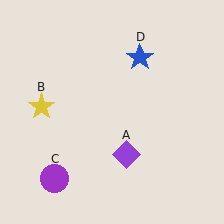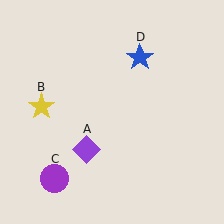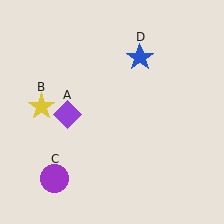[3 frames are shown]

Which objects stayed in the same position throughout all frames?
Yellow star (object B) and purple circle (object C) and blue star (object D) remained stationary.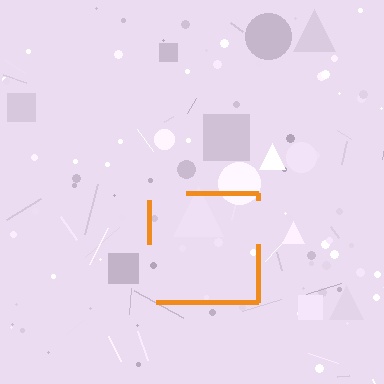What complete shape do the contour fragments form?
The contour fragments form a square.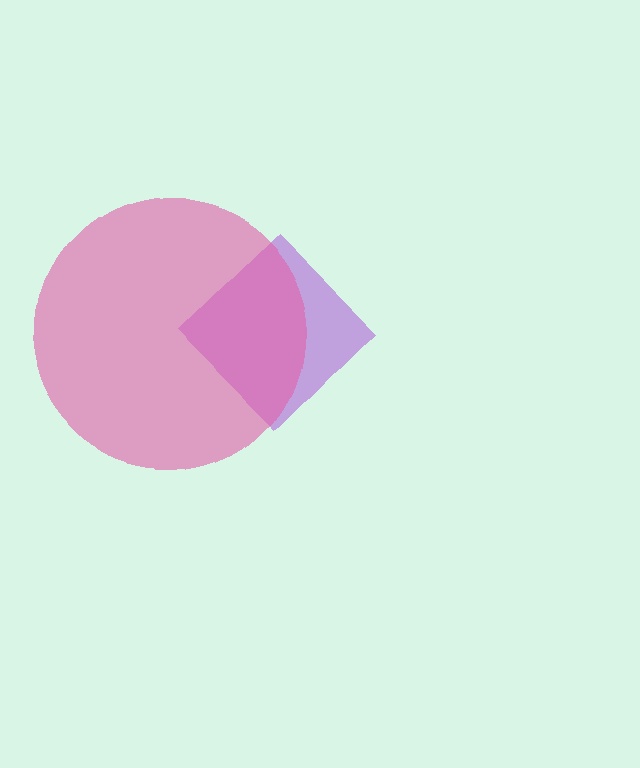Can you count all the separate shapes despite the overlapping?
Yes, there are 2 separate shapes.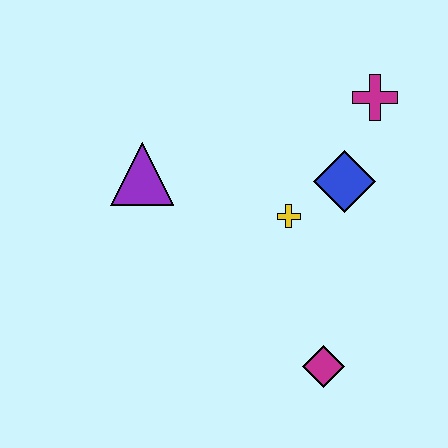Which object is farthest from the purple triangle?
The magenta diamond is farthest from the purple triangle.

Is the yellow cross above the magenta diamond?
Yes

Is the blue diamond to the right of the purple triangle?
Yes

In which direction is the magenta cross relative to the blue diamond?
The magenta cross is above the blue diamond.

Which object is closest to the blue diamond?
The yellow cross is closest to the blue diamond.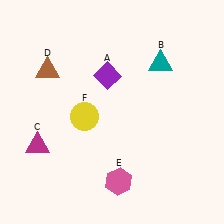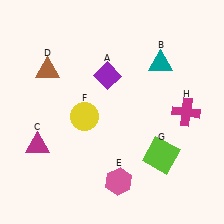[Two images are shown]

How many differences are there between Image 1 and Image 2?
There are 2 differences between the two images.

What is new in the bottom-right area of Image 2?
A lime square (G) was added in the bottom-right area of Image 2.